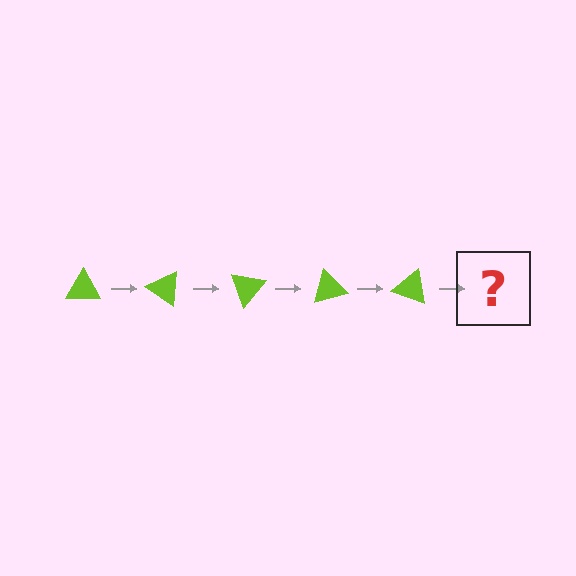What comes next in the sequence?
The next element should be a lime triangle rotated 175 degrees.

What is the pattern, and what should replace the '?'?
The pattern is that the triangle rotates 35 degrees each step. The '?' should be a lime triangle rotated 175 degrees.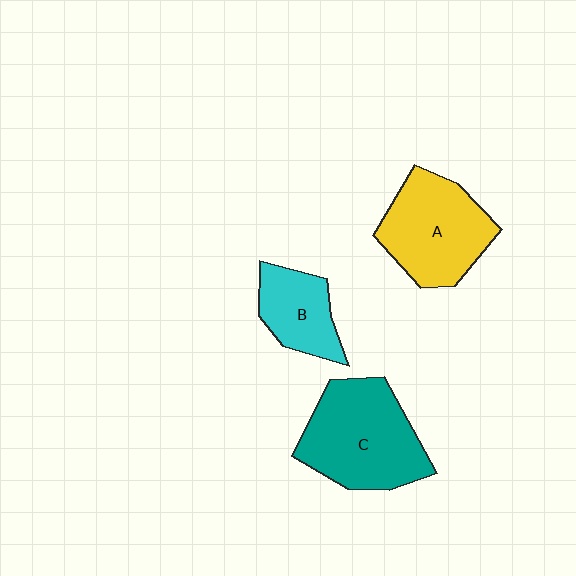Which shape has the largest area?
Shape C (teal).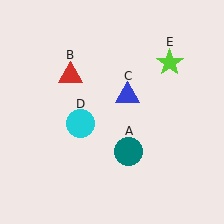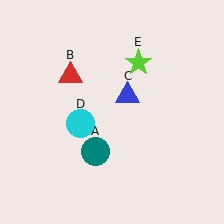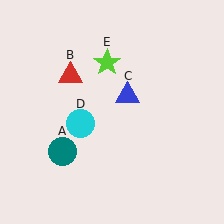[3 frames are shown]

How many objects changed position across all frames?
2 objects changed position: teal circle (object A), lime star (object E).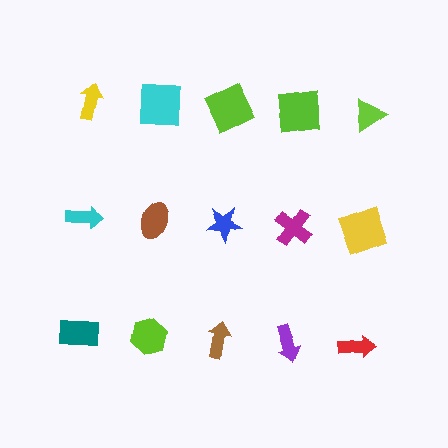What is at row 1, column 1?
A yellow arrow.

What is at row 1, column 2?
A cyan square.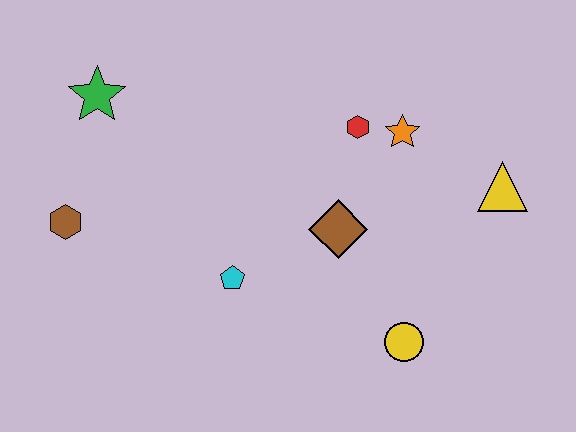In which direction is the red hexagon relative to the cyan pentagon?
The red hexagon is above the cyan pentagon.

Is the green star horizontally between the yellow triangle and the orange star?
No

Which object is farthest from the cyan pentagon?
The yellow triangle is farthest from the cyan pentagon.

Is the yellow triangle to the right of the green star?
Yes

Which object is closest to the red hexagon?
The orange star is closest to the red hexagon.